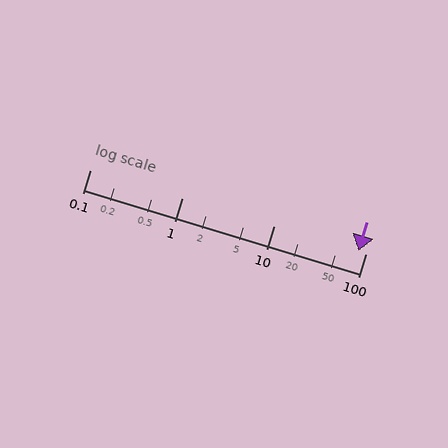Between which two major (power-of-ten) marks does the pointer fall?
The pointer is between 10 and 100.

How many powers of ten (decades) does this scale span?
The scale spans 3 decades, from 0.1 to 100.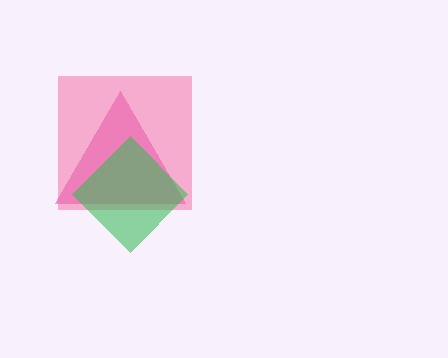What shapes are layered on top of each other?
The layered shapes are: a magenta triangle, a pink square, a green diamond.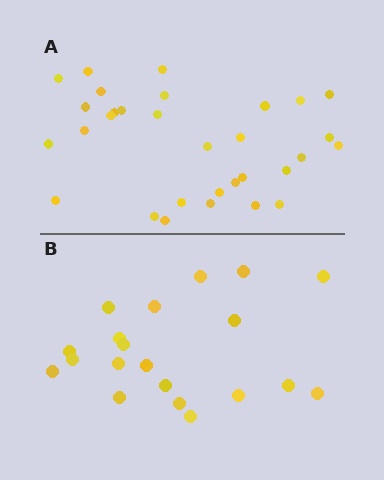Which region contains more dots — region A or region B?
Region A (the top region) has more dots.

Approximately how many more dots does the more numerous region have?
Region A has roughly 12 or so more dots than region B.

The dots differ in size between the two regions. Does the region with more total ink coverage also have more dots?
No. Region B has more total ink coverage because its dots are larger, but region A actually contains more individual dots. Total area can be misleading — the number of items is what matters here.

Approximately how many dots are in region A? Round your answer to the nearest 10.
About 30 dots. (The exact count is 31, which rounds to 30.)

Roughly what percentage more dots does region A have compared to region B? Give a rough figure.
About 55% more.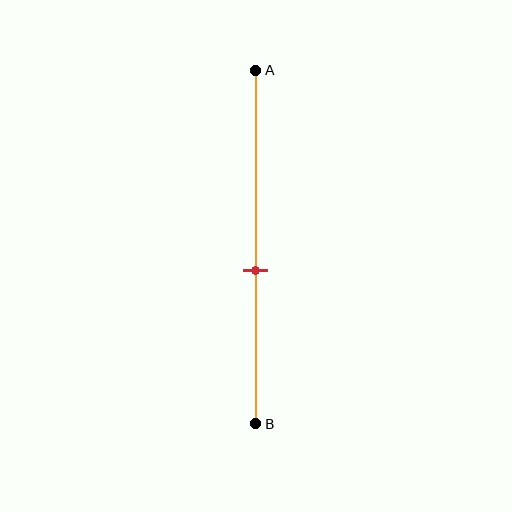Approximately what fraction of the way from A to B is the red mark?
The red mark is approximately 55% of the way from A to B.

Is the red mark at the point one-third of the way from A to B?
No, the mark is at about 55% from A, not at the 33% one-third point.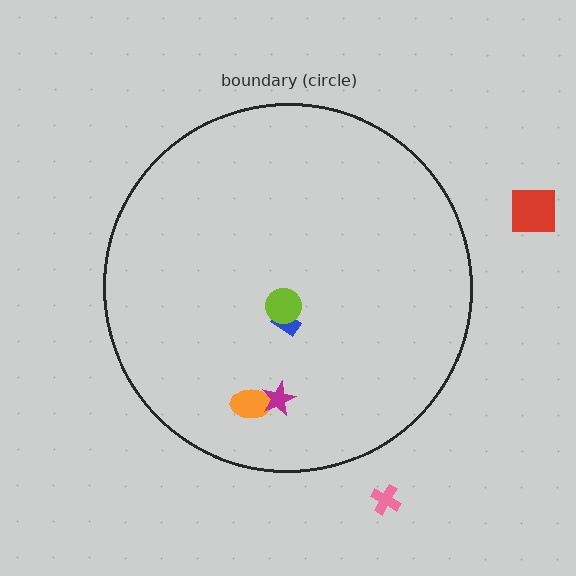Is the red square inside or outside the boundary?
Outside.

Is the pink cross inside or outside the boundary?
Outside.